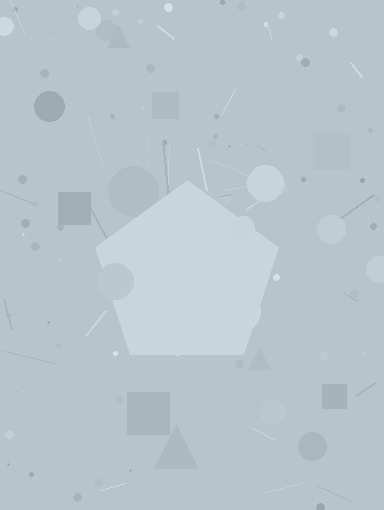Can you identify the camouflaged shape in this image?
The camouflaged shape is a pentagon.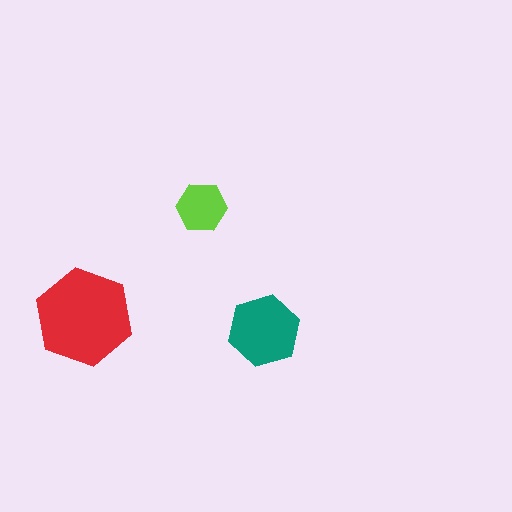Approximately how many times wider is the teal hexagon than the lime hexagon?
About 1.5 times wider.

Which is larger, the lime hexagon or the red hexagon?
The red one.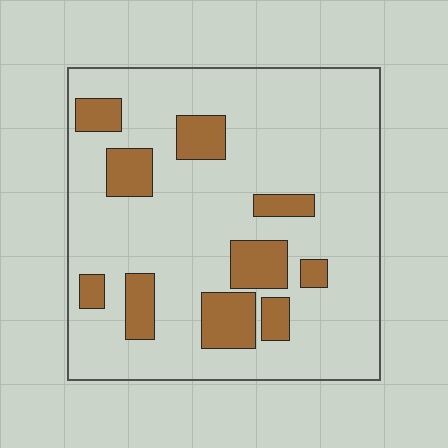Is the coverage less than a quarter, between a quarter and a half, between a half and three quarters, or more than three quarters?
Less than a quarter.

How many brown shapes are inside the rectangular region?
10.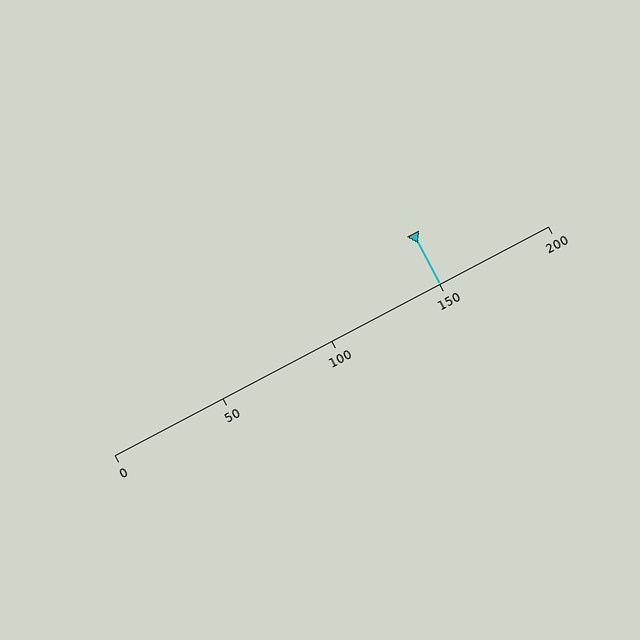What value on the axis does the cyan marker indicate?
The marker indicates approximately 150.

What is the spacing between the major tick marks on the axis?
The major ticks are spaced 50 apart.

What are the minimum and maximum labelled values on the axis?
The axis runs from 0 to 200.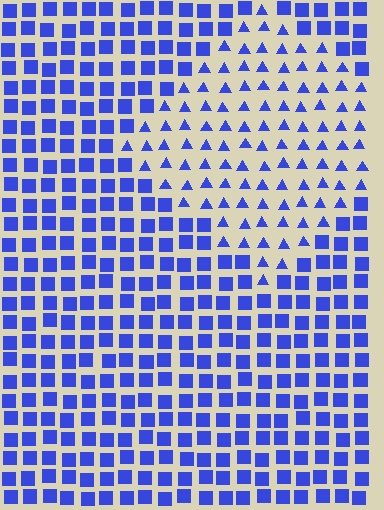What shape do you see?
I see a diamond.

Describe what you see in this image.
The image is filled with small blue elements arranged in a uniform grid. A diamond-shaped region contains triangles, while the surrounding area contains squares. The boundary is defined purely by the change in element shape.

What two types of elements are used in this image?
The image uses triangles inside the diamond region and squares outside it.